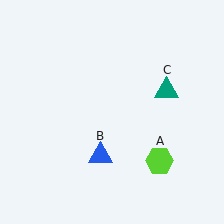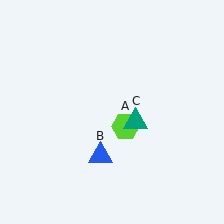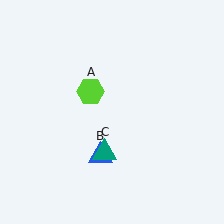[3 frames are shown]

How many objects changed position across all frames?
2 objects changed position: lime hexagon (object A), teal triangle (object C).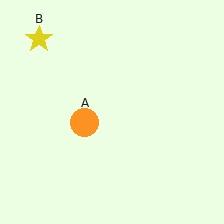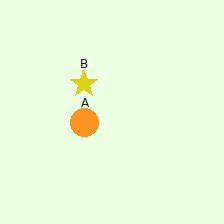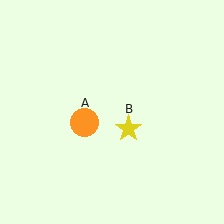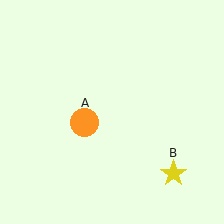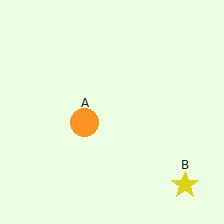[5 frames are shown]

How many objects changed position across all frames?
1 object changed position: yellow star (object B).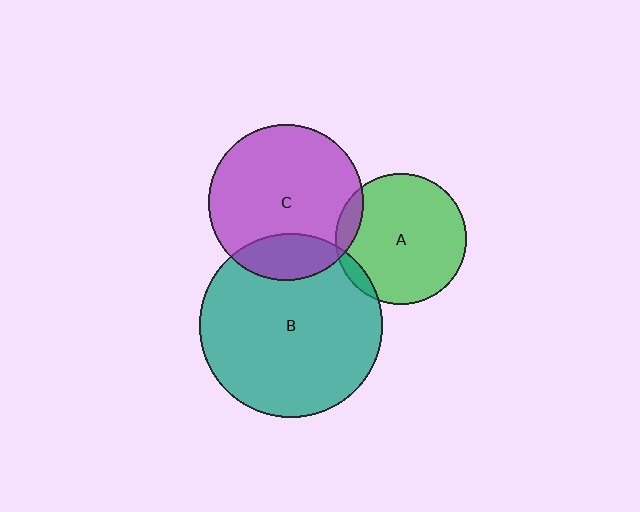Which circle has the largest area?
Circle B (teal).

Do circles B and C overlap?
Yes.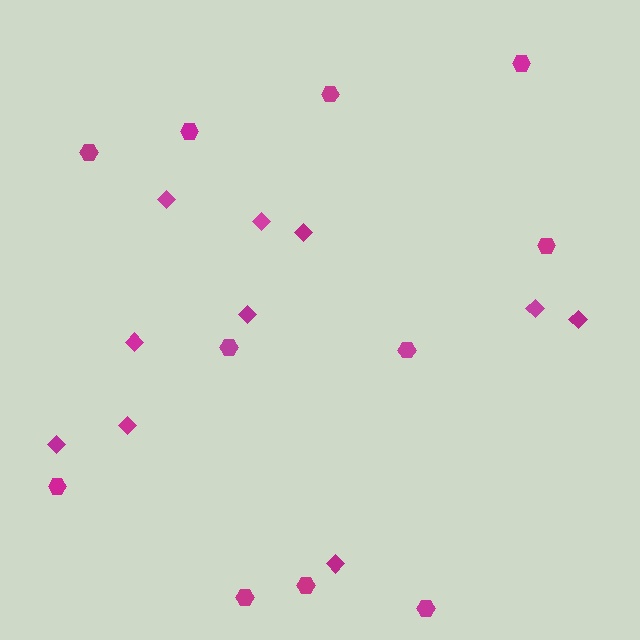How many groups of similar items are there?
There are 2 groups: one group of hexagons (11) and one group of diamonds (10).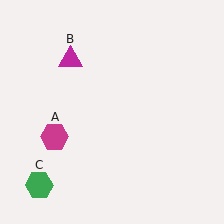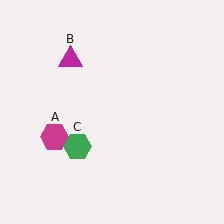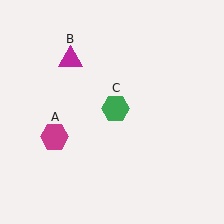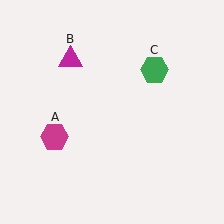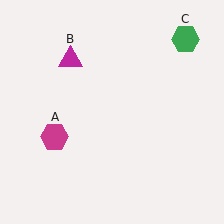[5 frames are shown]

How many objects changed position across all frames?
1 object changed position: green hexagon (object C).